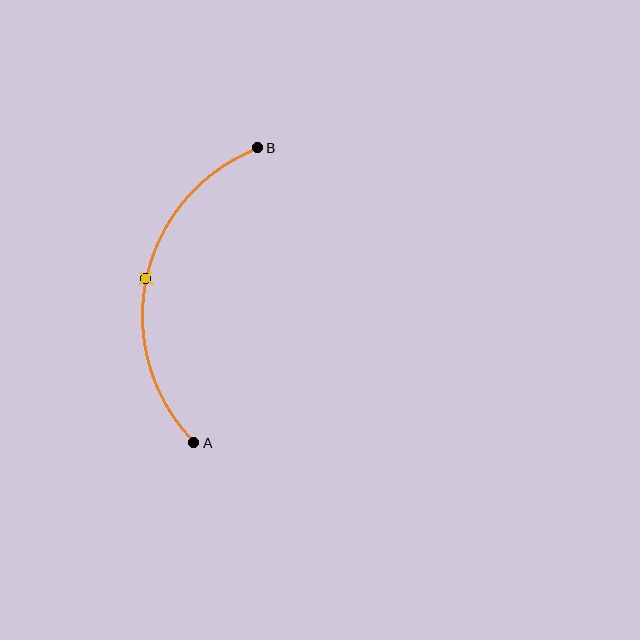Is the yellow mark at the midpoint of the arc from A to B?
Yes. The yellow mark lies on the arc at equal arc-length from both A and B — it is the arc midpoint.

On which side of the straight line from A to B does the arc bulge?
The arc bulges to the left of the straight line connecting A and B.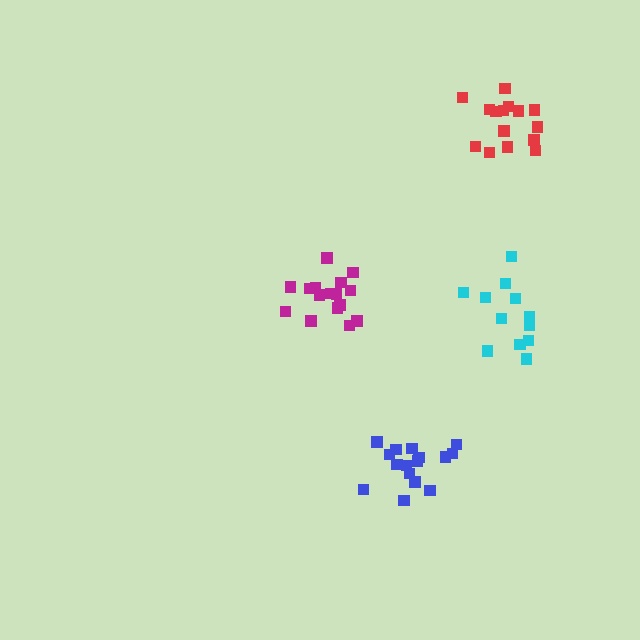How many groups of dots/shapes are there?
There are 4 groups.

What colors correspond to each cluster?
The clusters are colored: cyan, blue, red, magenta.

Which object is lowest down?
The blue cluster is bottommost.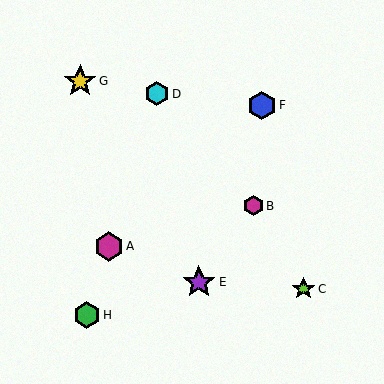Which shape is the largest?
The purple star (labeled E) is the largest.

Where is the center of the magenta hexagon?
The center of the magenta hexagon is at (109, 246).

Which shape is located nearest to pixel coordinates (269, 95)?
The blue hexagon (labeled F) at (262, 105) is nearest to that location.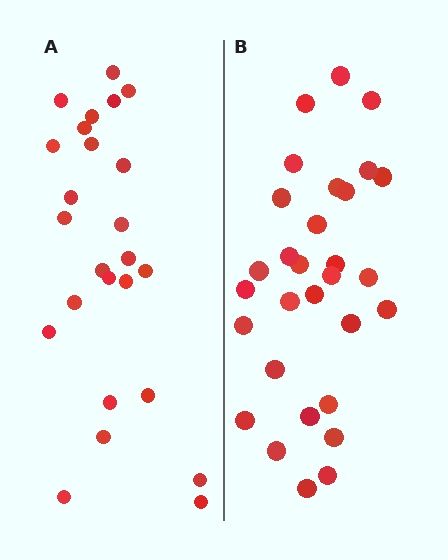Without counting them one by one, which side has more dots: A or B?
Region B (the right region) has more dots.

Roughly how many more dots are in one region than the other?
Region B has about 5 more dots than region A.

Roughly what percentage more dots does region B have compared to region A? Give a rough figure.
About 20% more.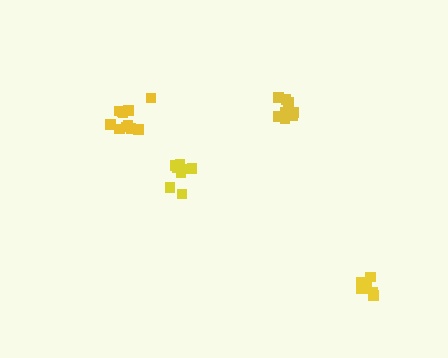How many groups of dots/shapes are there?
There are 4 groups.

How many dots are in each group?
Group 1: 8 dots, Group 2: 12 dots, Group 3: 7 dots, Group 4: 10 dots (37 total).